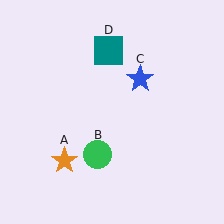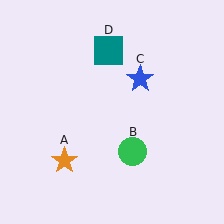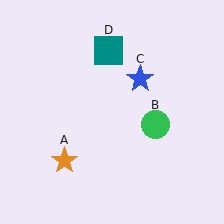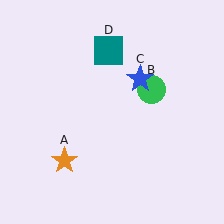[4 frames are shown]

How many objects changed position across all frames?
1 object changed position: green circle (object B).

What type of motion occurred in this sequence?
The green circle (object B) rotated counterclockwise around the center of the scene.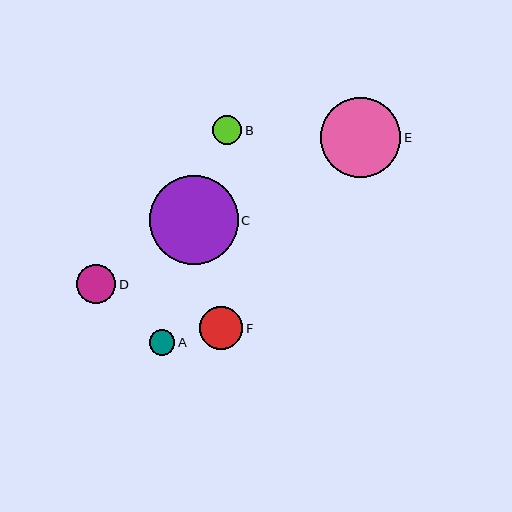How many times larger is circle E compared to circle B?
Circle E is approximately 2.7 times the size of circle B.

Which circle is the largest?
Circle C is the largest with a size of approximately 89 pixels.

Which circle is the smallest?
Circle A is the smallest with a size of approximately 26 pixels.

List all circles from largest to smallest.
From largest to smallest: C, E, F, D, B, A.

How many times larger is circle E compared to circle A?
Circle E is approximately 3.1 times the size of circle A.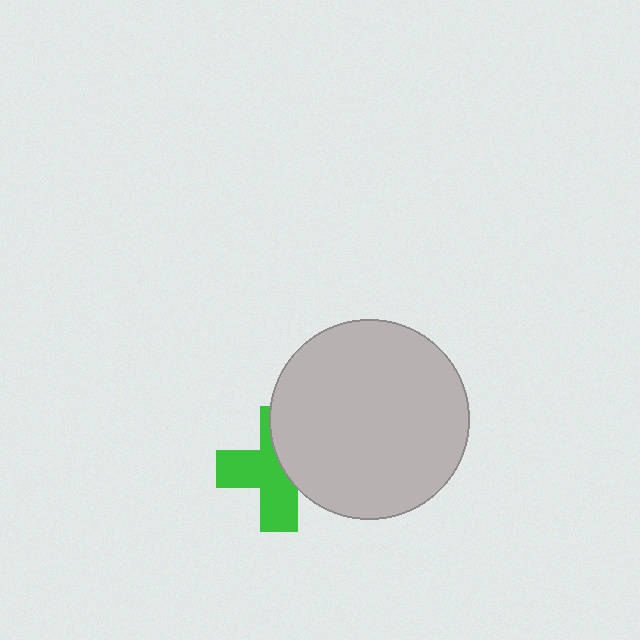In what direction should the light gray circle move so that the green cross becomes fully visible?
The light gray circle should move right. That is the shortest direction to clear the overlap and leave the green cross fully visible.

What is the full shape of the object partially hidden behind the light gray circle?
The partially hidden object is a green cross.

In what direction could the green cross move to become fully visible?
The green cross could move left. That would shift it out from behind the light gray circle entirely.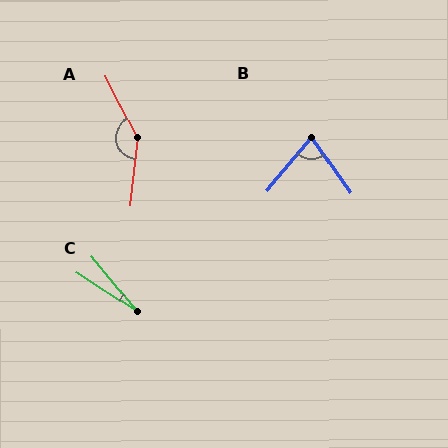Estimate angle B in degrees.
Approximately 75 degrees.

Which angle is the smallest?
C, at approximately 17 degrees.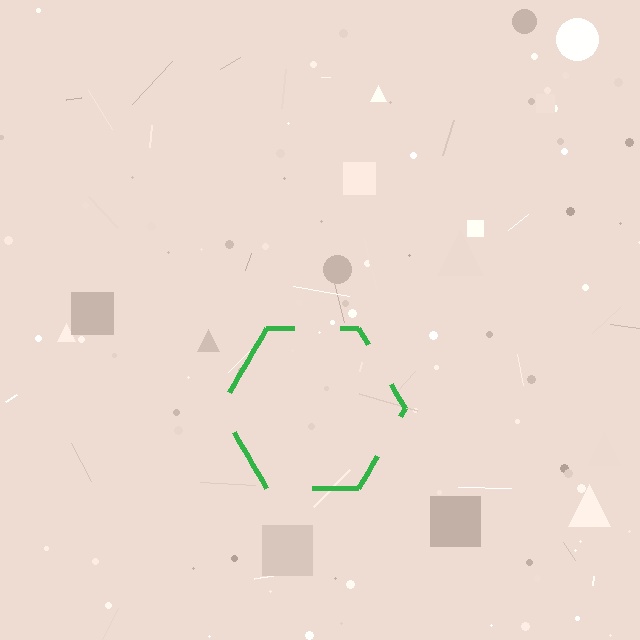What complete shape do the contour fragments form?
The contour fragments form a hexagon.